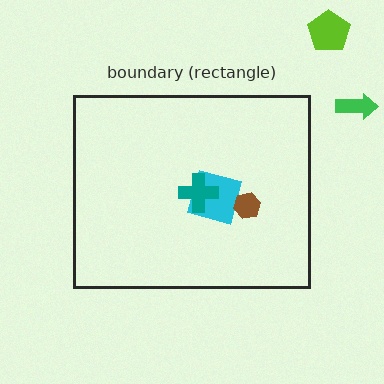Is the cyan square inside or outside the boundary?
Inside.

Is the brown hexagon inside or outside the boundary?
Inside.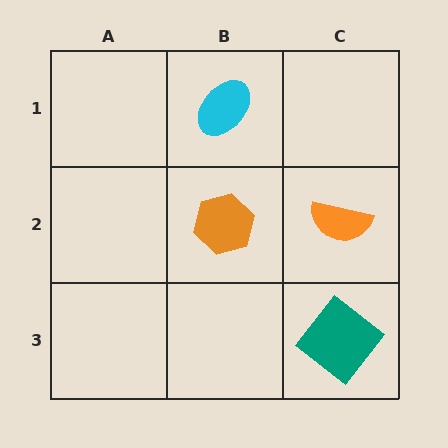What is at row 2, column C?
An orange semicircle.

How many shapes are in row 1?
1 shape.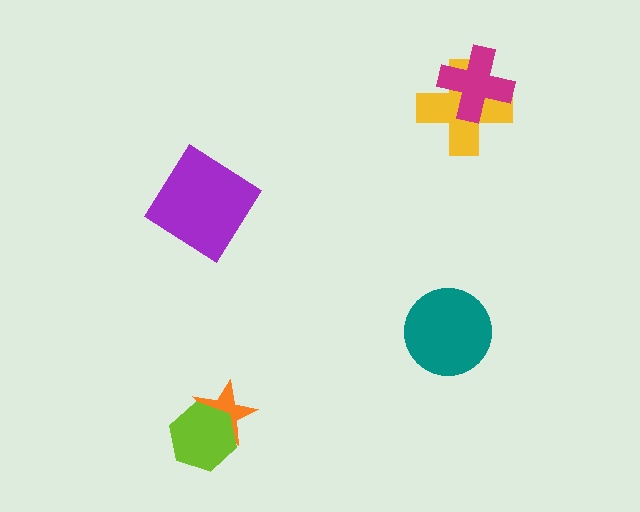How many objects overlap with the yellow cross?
1 object overlaps with the yellow cross.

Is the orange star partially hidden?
Yes, it is partially covered by another shape.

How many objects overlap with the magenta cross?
1 object overlaps with the magenta cross.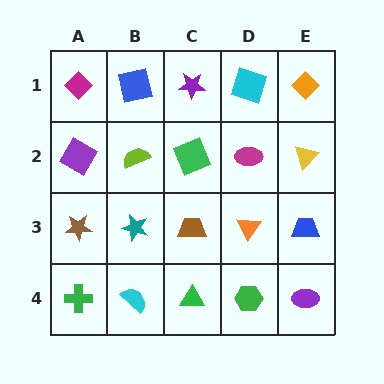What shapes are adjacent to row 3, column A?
A purple square (row 2, column A), a green cross (row 4, column A), a teal star (row 3, column B).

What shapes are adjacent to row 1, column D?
A magenta ellipse (row 2, column D), a purple star (row 1, column C), an orange diamond (row 1, column E).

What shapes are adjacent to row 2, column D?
A cyan square (row 1, column D), an orange triangle (row 3, column D), a green square (row 2, column C), a yellow triangle (row 2, column E).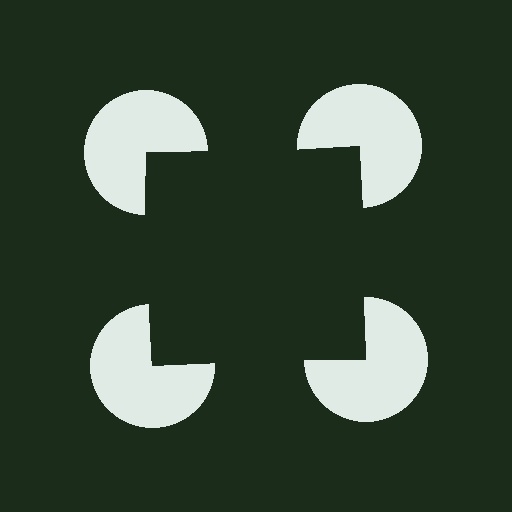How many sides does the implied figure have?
4 sides.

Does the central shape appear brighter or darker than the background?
It typically appears slightly darker than the background, even though no actual brightness change is drawn.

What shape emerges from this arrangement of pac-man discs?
An illusory square — its edges are inferred from the aligned wedge cuts in the pac-man discs, not physically drawn.